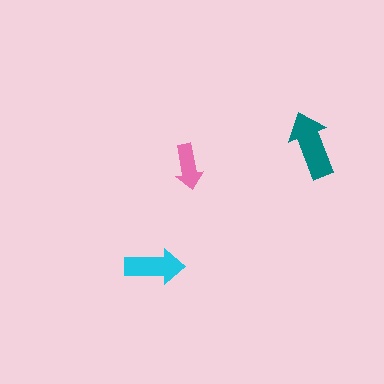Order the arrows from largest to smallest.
the teal one, the cyan one, the pink one.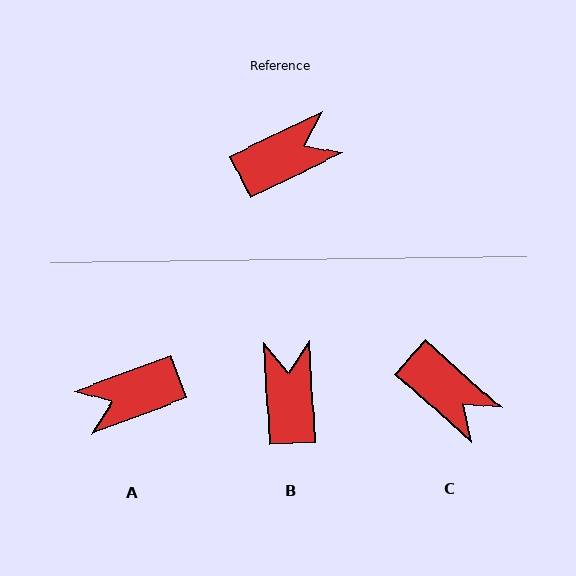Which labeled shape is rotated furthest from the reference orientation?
A, about 175 degrees away.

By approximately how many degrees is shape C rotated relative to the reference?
Approximately 68 degrees clockwise.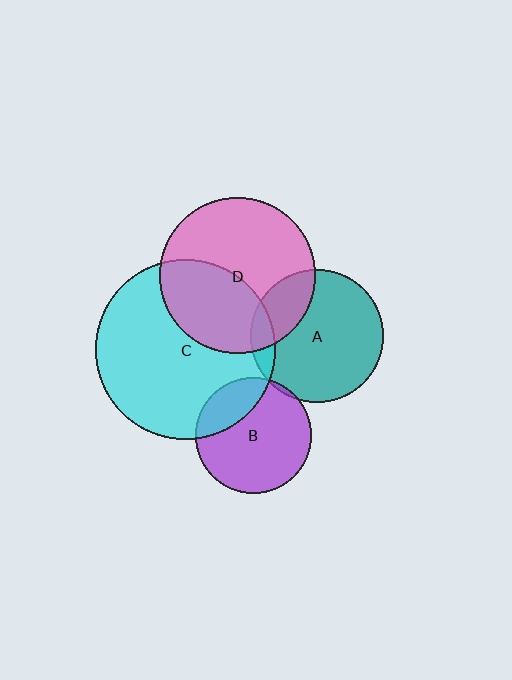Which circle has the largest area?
Circle C (cyan).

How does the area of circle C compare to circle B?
Approximately 2.4 times.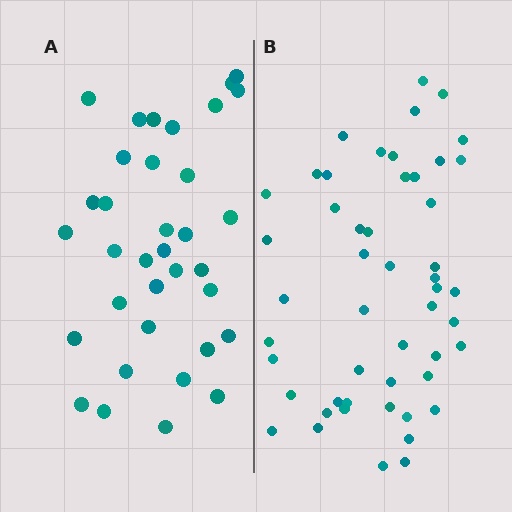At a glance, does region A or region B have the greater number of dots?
Region B (the right region) has more dots.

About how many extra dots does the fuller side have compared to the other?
Region B has approximately 15 more dots than region A.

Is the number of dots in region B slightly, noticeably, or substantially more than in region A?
Region B has noticeably more, but not dramatically so. The ratio is roughly 1.4 to 1.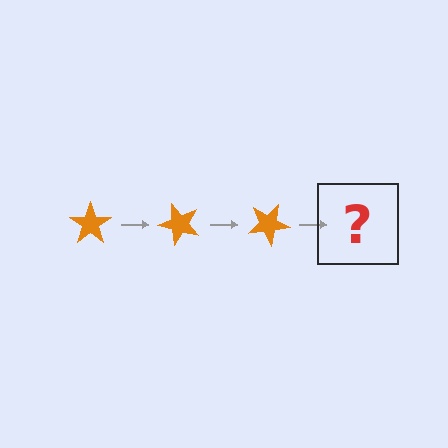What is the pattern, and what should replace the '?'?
The pattern is that the star rotates 50 degrees each step. The '?' should be an orange star rotated 150 degrees.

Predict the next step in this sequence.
The next step is an orange star rotated 150 degrees.